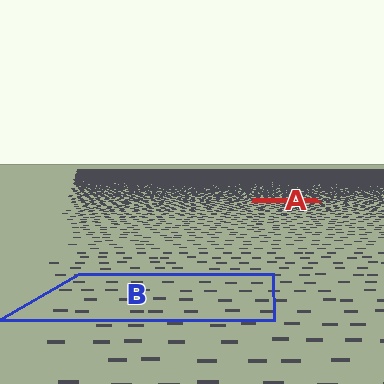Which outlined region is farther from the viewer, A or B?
Region A is farther from the viewer — the texture elements inside it appear smaller and more densely packed.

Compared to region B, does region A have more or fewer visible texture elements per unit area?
Region A has more texture elements per unit area — they are packed more densely because it is farther away.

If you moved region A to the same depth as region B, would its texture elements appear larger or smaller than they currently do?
They would appear larger. At a closer depth, the same texture elements are projected at a bigger on-screen size.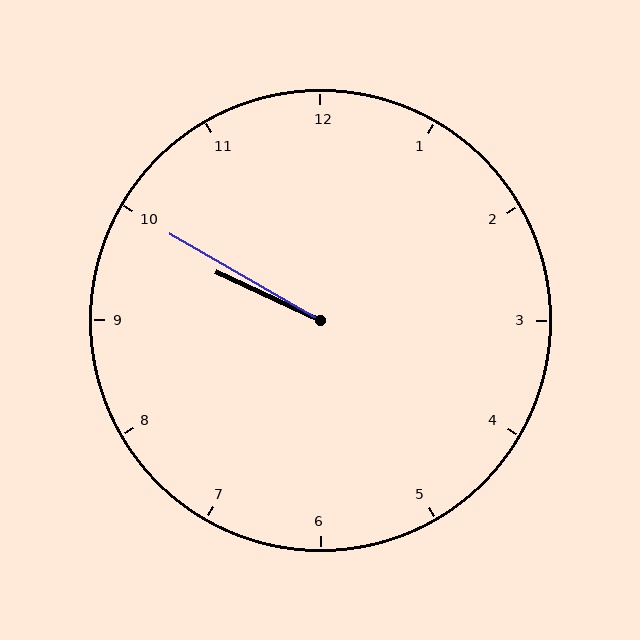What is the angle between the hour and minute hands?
Approximately 5 degrees.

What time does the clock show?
9:50.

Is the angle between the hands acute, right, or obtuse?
It is acute.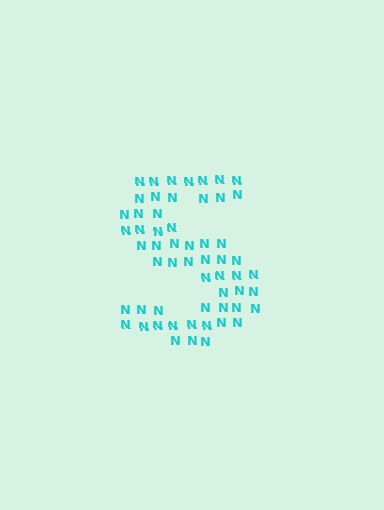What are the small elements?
The small elements are letter N's.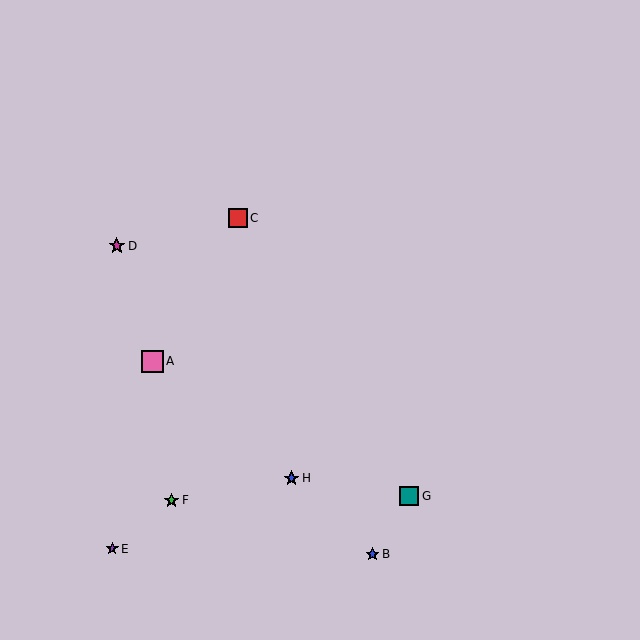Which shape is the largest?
The pink square (labeled A) is the largest.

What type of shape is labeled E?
Shape E is a purple star.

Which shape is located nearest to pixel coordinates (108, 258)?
The magenta star (labeled D) at (117, 246) is nearest to that location.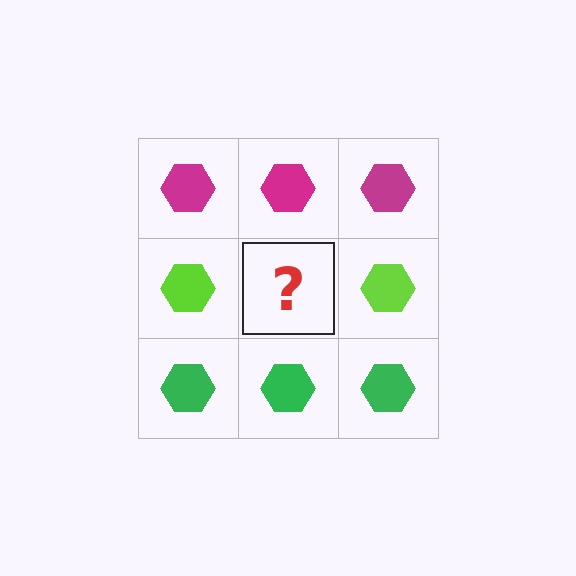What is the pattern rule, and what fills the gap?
The rule is that each row has a consistent color. The gap should be filled with a lime hexagon.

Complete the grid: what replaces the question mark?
The question mark should be replaced with a lime hexagon.